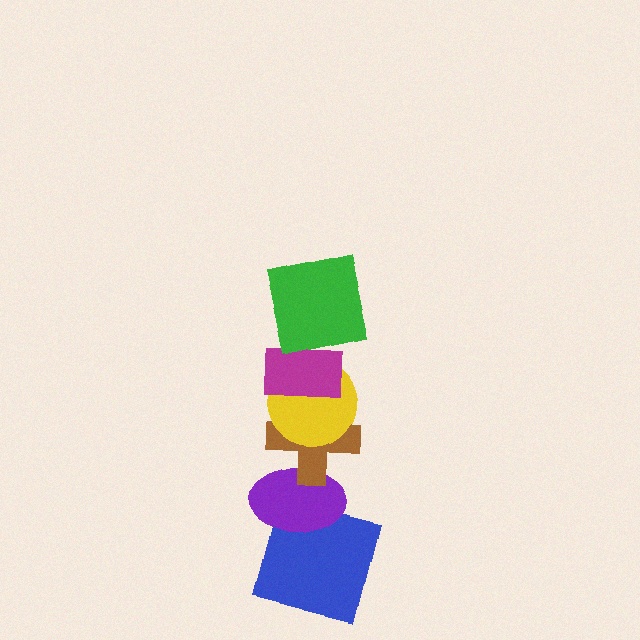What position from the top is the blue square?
The blue square is 6th from the top.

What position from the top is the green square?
The green square is 1st from the top.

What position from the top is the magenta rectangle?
The magenta rectangle is 2nd from the top.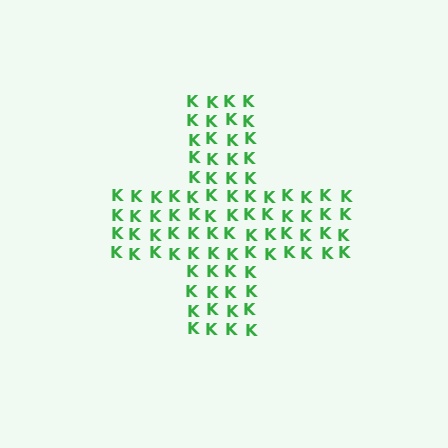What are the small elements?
The small elements are letter K's.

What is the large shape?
The large shape is a cross.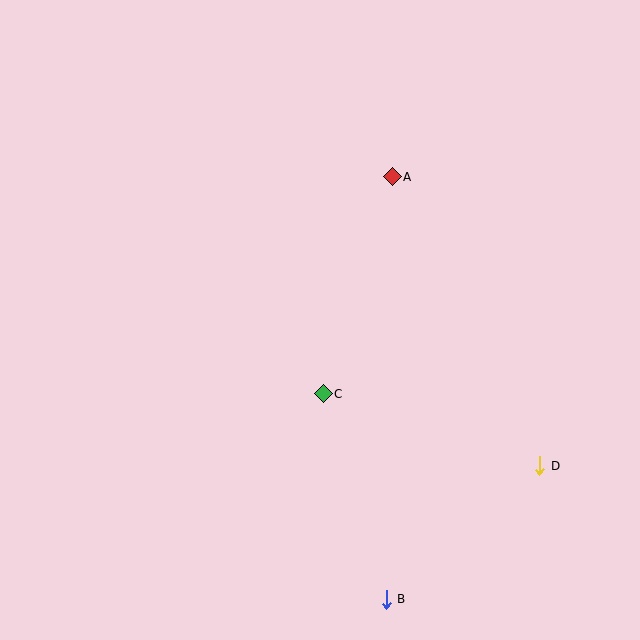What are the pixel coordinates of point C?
Point C is at (323, 394).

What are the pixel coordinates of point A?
Point A is at (392, 177).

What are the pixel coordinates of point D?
Point D is at (540, 466).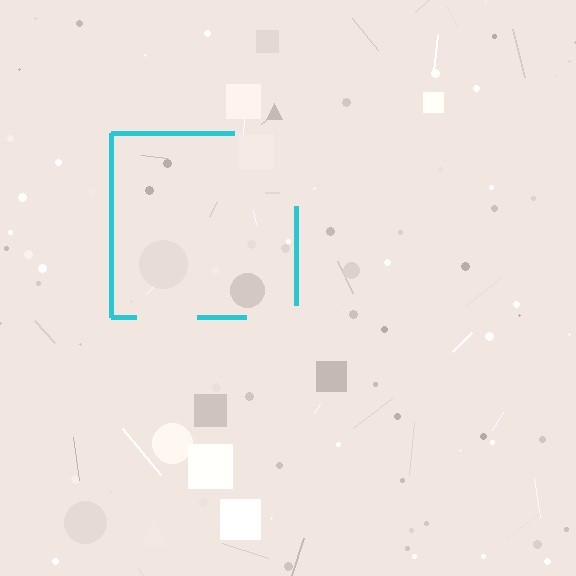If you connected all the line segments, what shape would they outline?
They would outline a square.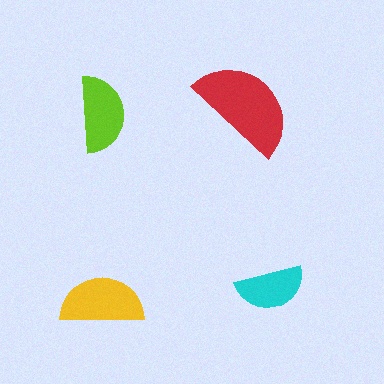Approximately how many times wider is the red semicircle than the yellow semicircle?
About 1.5 times wider.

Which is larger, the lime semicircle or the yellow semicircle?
The yellow one.